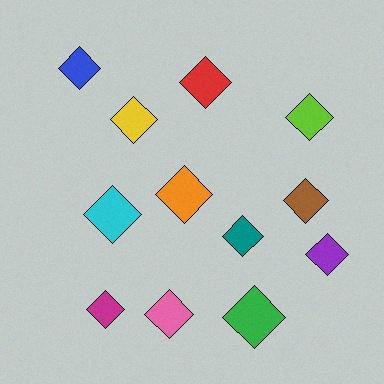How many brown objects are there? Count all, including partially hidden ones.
There is 1 brown object.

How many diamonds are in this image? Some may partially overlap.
There are 12 diamonds.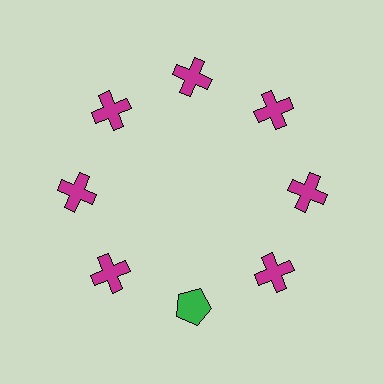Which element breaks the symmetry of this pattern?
The green pentagon at roughly the 6 o'clock position breaks the symmetry. All other shapes are magenta crosses.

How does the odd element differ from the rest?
It differs in both color (green instead of magenta) and shape (pentagon instead of cross).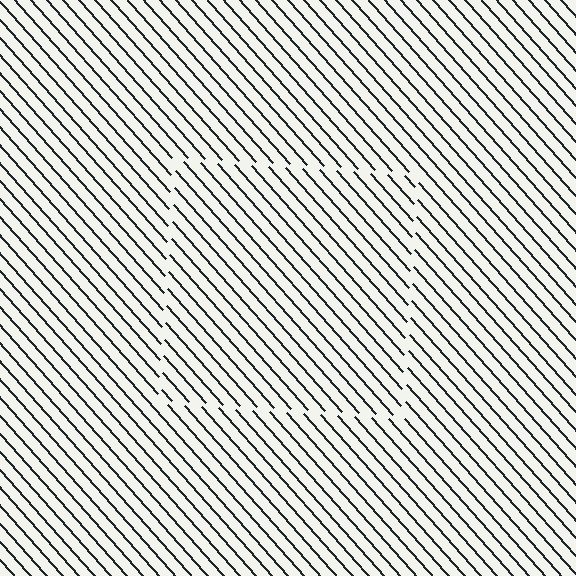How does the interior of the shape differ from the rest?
The interior of the shape contains the same grating, shifted by half a period — the contour is defined by the phase discontinuity where line-ends from the inner and outer gratings abut.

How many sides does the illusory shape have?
4 sides — the line-ends trace a square.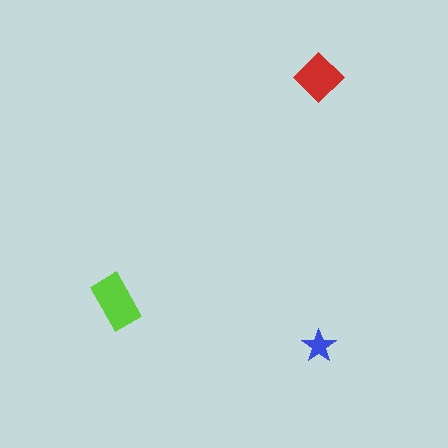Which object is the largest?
The lime rectangle.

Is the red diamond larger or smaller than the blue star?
Larger.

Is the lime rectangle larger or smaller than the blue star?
Larger.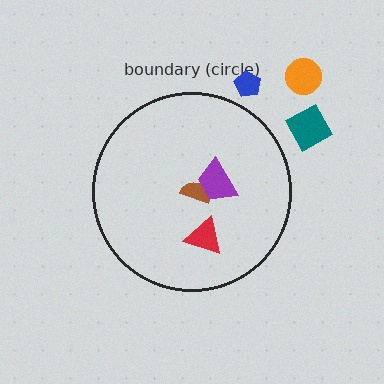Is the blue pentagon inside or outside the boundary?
Outside.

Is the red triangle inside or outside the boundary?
Inside.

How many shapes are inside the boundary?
3 inside, 3 outside.